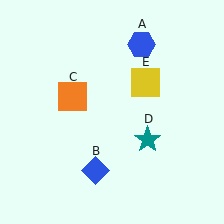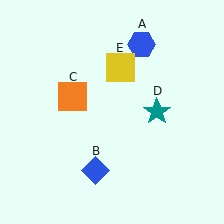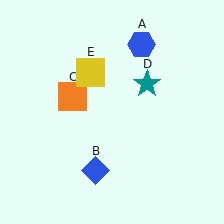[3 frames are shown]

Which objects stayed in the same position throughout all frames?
Blue hexagon (object A) and blue diamond (object B) and orange square (object C) remained stationary.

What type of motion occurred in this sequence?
The teal star (object D), yellow square (object E) rotated counterclockwise around the center of the scene.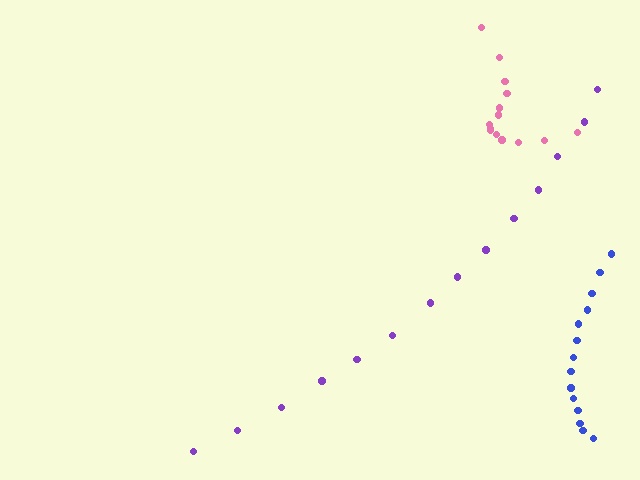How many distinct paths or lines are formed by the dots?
There are 3 distinct paths.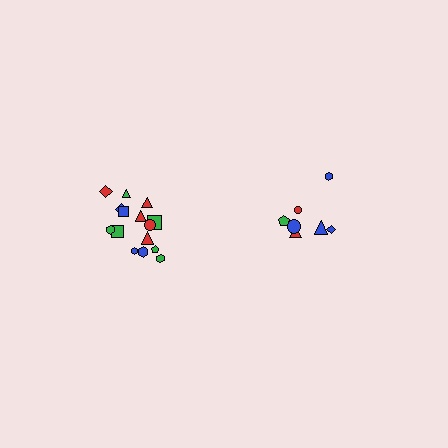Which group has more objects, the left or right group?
The left group.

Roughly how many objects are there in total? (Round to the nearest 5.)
Roughly 20 objects in total.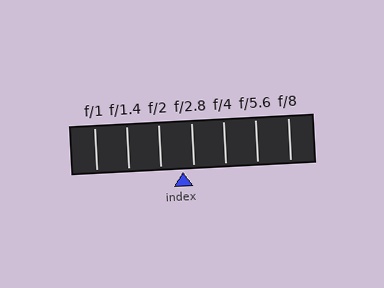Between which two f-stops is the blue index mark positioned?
The index mark is between f/2 and f/2.8.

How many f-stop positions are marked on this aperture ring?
There are 7 f-stop positions marked.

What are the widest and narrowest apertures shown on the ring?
The widest aperture shown is f/1 and the narrowest is f/8.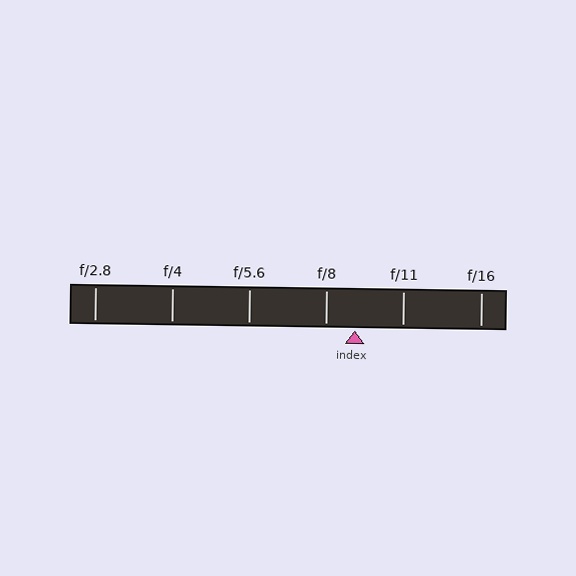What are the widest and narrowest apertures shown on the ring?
The widest aperture shown is f/2.8 and the narrowest is f/16.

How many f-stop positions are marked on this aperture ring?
There are 6 f-stop positions marked.